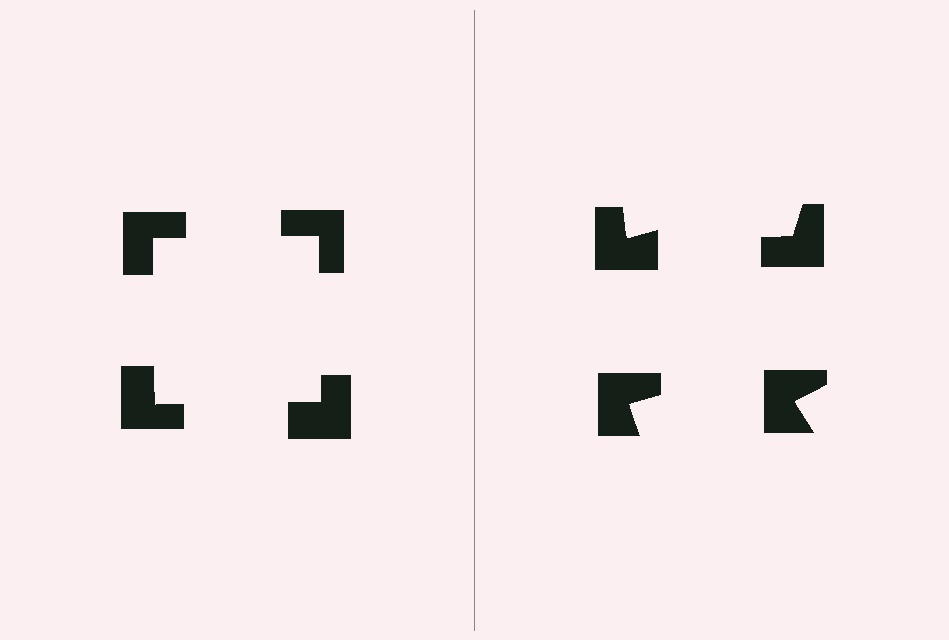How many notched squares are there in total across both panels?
8 — 4 on each side.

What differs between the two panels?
The notched squares are positioned identically on both sides; only the wedge orientations differ. On the left they align to a square; on the right they are misaligned.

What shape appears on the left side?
An illusory square.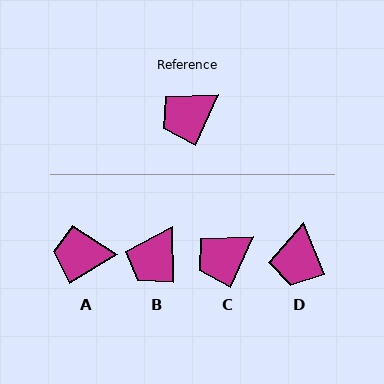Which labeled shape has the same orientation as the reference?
C.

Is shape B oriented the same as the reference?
No, it is off by about 26 degrees.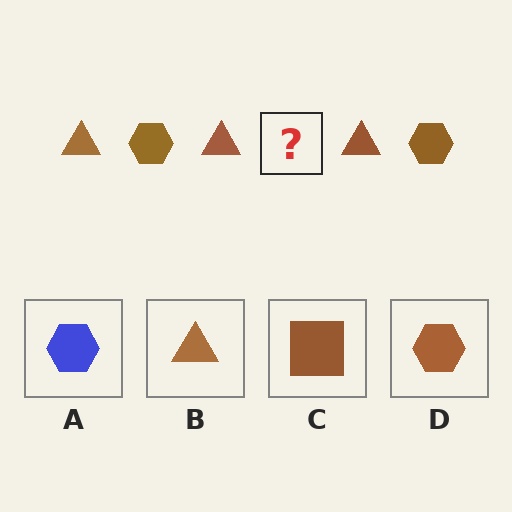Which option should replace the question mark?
Option D.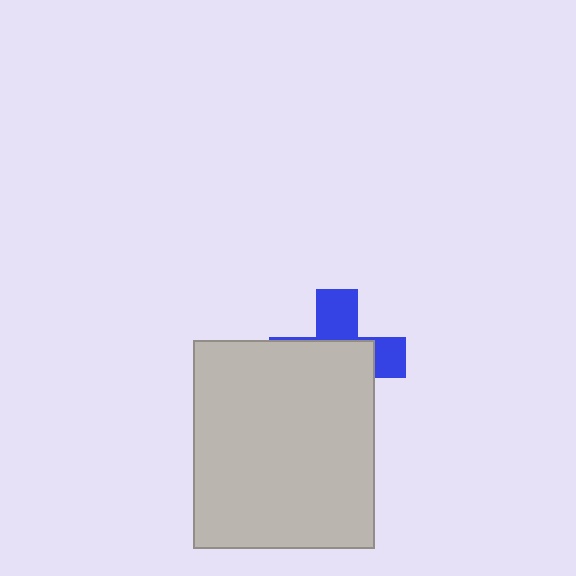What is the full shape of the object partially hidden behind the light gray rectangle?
The partially hidden object is a blue cross.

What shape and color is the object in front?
The object in front is a light gray rectangle.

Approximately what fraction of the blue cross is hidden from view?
Roughly 64% of the blue cross is hidden behind the light gray rectangle.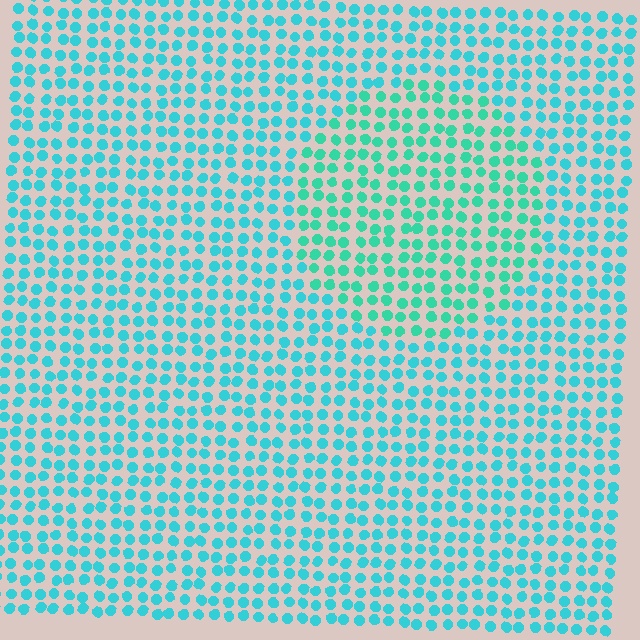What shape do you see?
I see a circle.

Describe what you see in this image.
The image is filled with small cyan elements in a uniform arrangement. A circle-shaped region is visible where the elements are tinted to a slightly different hue, forming a subtle color boundary.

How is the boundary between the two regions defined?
The boundary is defined purely by a slight shift in hue (about 22 degrees). Spacing, size, and orientation are identical on both sides.